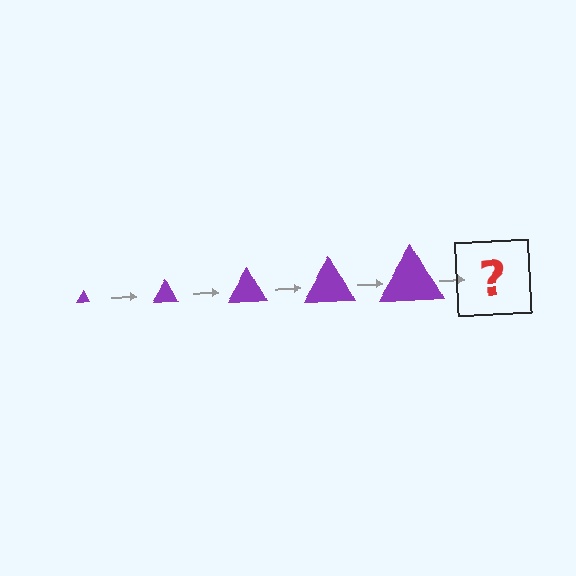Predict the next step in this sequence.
The next step is a purple triangle, larger than the previous one.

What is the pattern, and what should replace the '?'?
The pattern is that the triangle gets progressively larger each step. The '?' should be a purple triangle, larger than the previous one.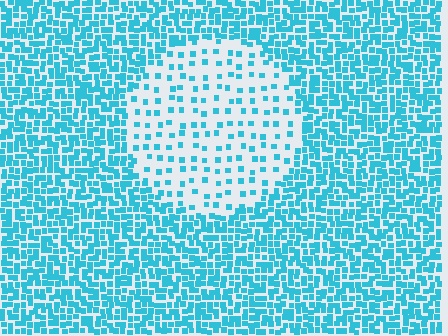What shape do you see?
I see a circle.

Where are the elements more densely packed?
The elements are more densely packed outside the circle boundary.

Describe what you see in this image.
The image contains small cyan elements arranged at two different densities. A circle-shaped region is visible where the elements are less densely packed than the surrounding area.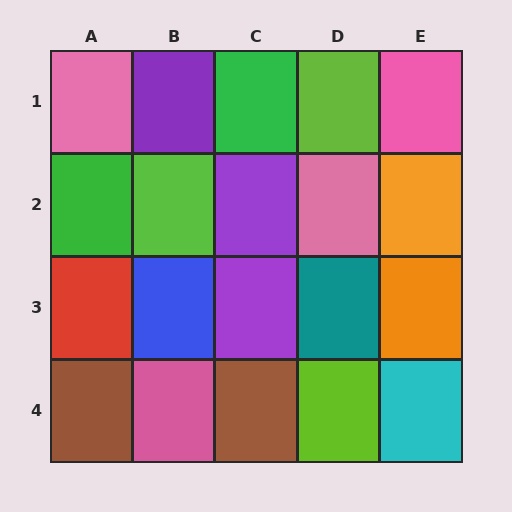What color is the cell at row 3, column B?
Blue.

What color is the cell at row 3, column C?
Purple.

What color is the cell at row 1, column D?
Lime.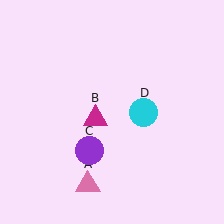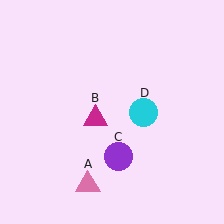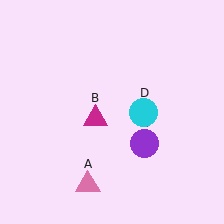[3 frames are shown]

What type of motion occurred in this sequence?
The purple circle (object C) rotated counterclockwise around the center of the scene.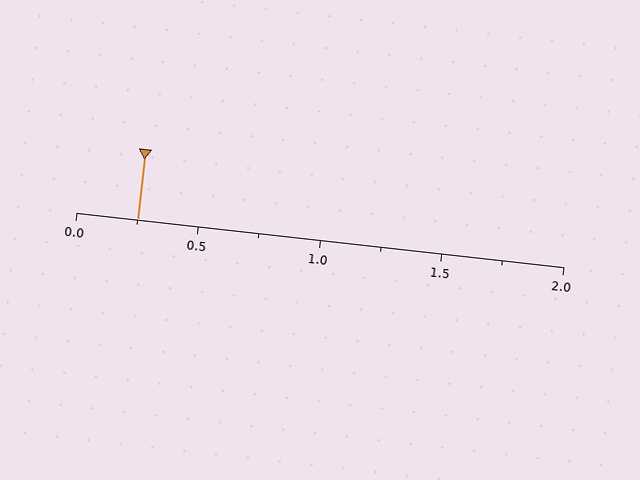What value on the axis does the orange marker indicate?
The marker indicates approximately 0.25.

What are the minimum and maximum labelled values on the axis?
The axis runs from 0.0 to 2.0.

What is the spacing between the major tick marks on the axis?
The major ticks are spaced 0.5 apart.